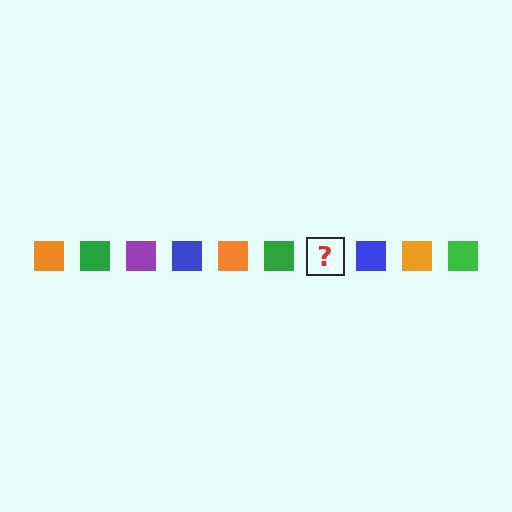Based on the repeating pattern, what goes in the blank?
The blank should be a purple square.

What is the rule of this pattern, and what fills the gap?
The rule is that the pattern cycles through orange, green, purple, blue squares. The gap should be filled with a purple square.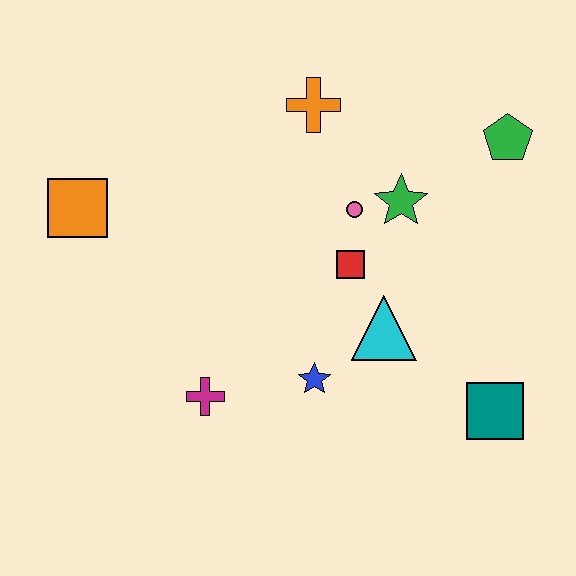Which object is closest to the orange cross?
The pink circle is closest to the orange cross.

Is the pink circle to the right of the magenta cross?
Yes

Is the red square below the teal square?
No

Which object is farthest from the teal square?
The orange square is farthest from the teal square.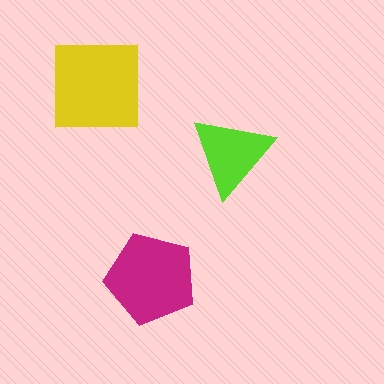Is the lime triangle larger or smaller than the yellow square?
Smaller.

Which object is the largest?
The yellow square.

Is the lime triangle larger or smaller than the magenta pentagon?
Smaller.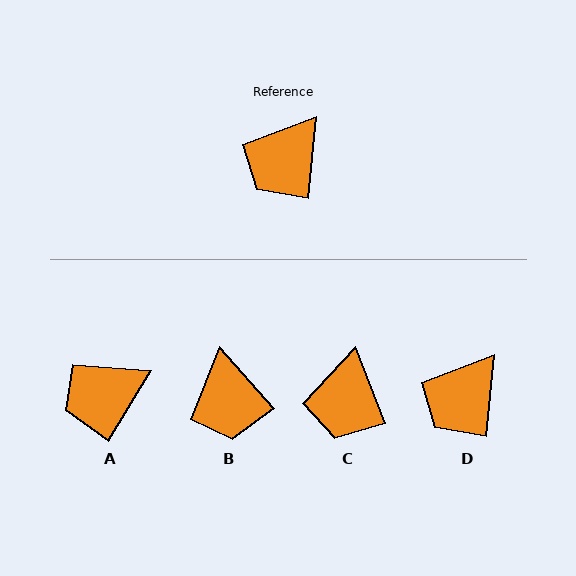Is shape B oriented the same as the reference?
No, it is off by about 47 degrees.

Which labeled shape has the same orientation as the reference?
D.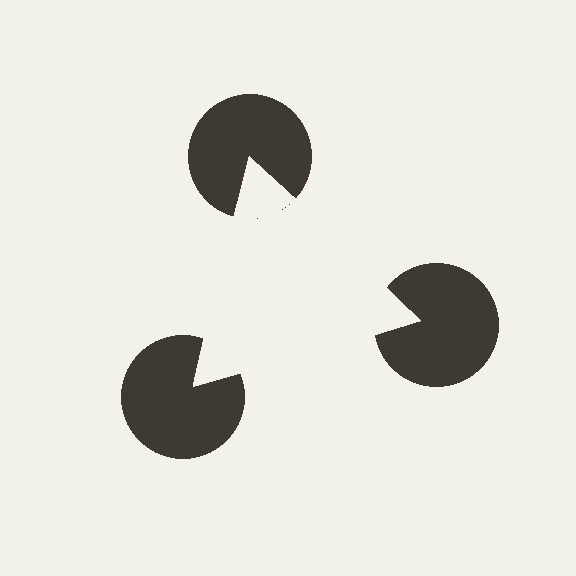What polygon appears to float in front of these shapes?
An illusory triangle — its edges are inferred from the aligned wedge cuts in the pac-man discs, not physically drawn.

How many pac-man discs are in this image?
There are 3 — one at each vertex of the illusory triangle.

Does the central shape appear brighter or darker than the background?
It typically appears slightly brighter than the background, even though no actual brightness change is drawn.